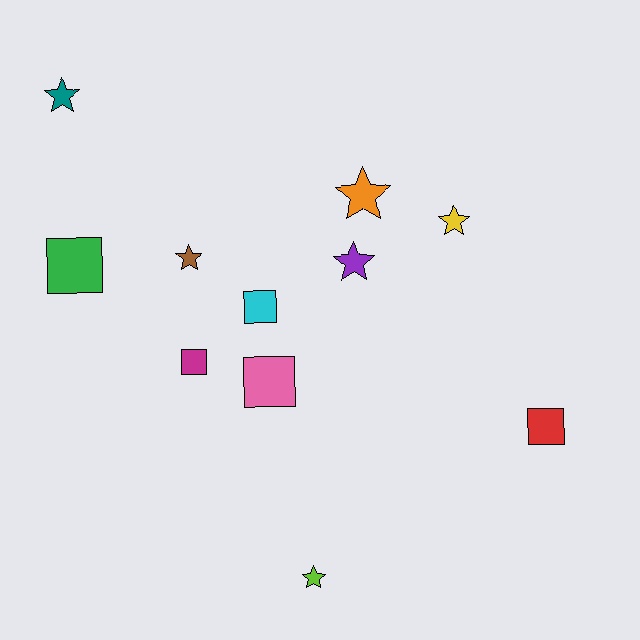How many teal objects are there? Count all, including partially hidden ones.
There is 1 teal object.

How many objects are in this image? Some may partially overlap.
There are 11 objects.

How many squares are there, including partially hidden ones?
There are 5 squares.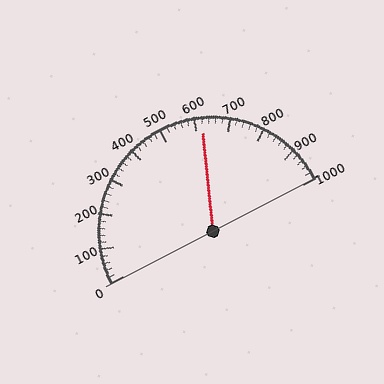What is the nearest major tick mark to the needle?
The nearest major tick mark is 600.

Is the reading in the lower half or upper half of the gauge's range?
The reading is in the upper half of the range (0 to 1000).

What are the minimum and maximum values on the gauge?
The gauge ranges from 0 to 1000.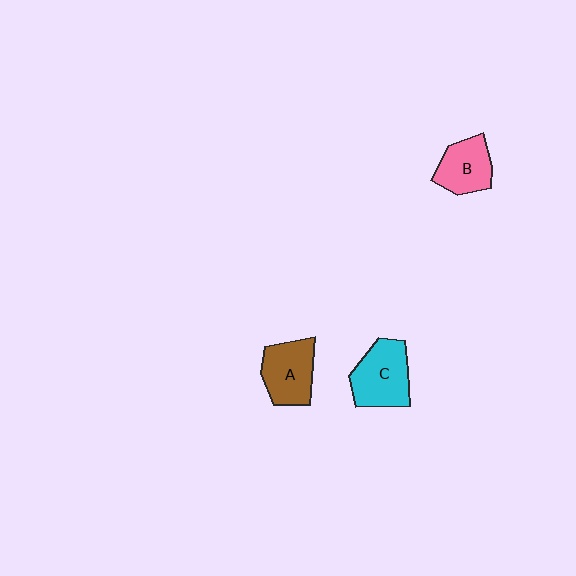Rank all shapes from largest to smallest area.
From largest to smallest: C (cyan), A (brown), B (pink).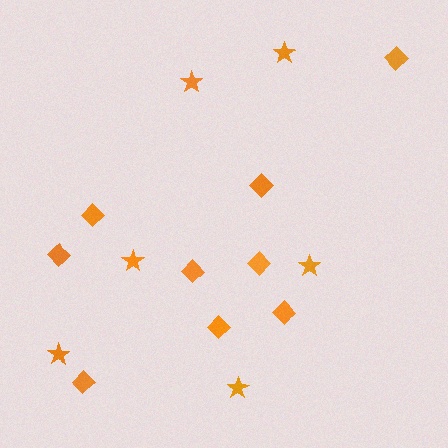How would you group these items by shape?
There are 2 groups: one group of stars (6) and one group of diamonds (9).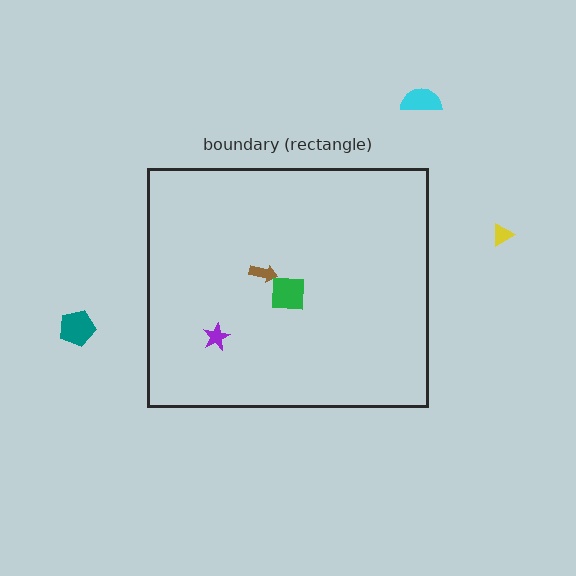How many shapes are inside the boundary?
3 inside, 3 outside.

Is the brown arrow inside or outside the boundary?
Inside.